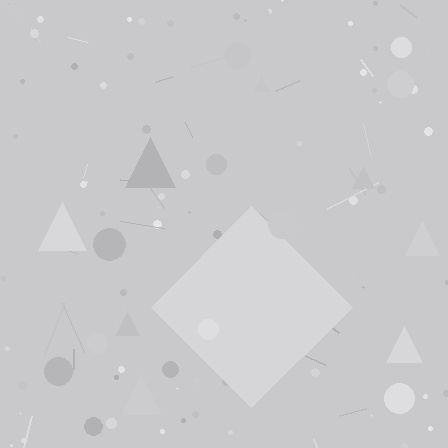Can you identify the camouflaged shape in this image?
The camouflaged shape is a diamond.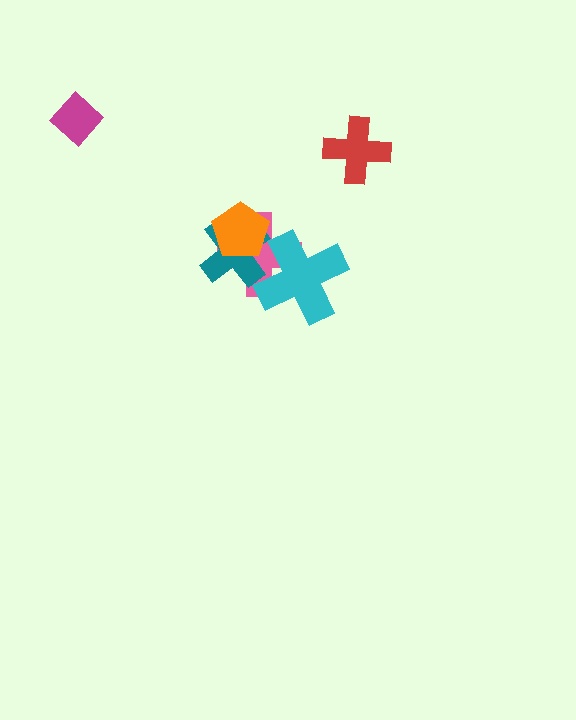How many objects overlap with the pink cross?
3 objects overlap with the pink cross.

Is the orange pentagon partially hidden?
No, no other shape covers it.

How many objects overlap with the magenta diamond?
0 objects overlap with the magenta diamond.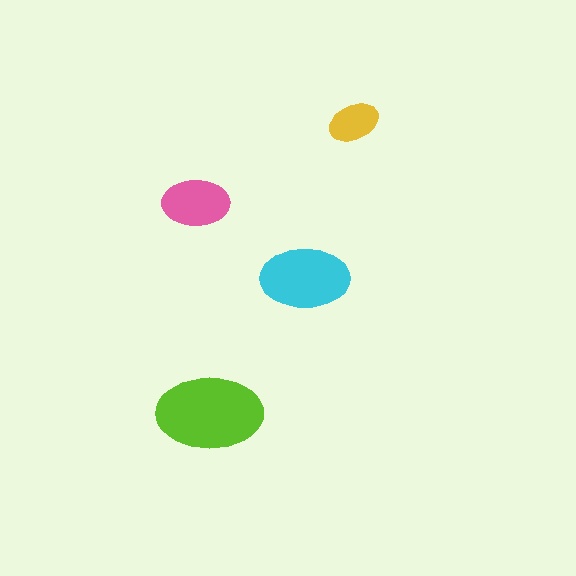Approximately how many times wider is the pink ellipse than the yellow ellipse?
About 1.5 times wider.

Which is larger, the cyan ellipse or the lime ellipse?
The lime one.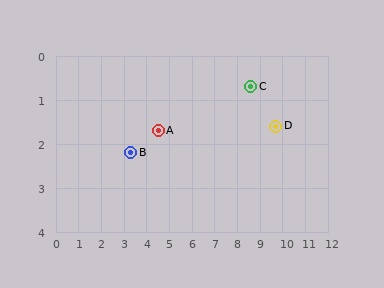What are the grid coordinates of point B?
Point B is at approximately (3.3, 2.2).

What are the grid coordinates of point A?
Point A is at approximately (4.5, 1.7).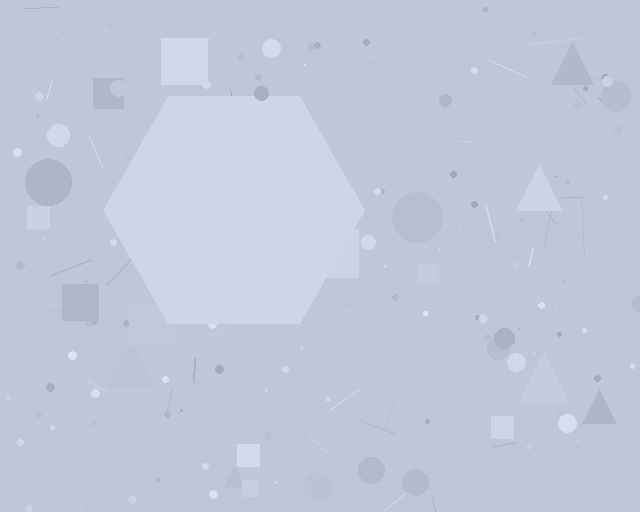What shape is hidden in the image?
A hexagon is hidden in the image.